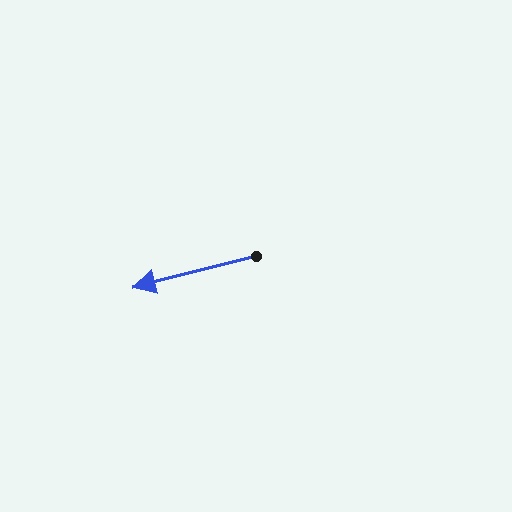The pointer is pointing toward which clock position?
Roughly 9 o'clock.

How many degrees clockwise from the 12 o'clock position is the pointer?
Approximately 256 degrees.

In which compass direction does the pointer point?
West.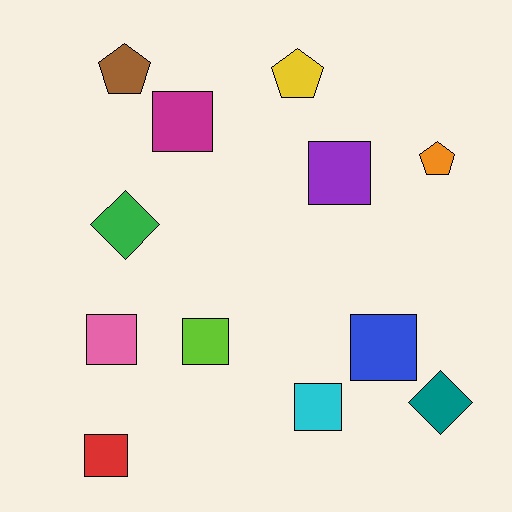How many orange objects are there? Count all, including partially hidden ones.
There is 1 orange object.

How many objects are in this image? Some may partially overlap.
There are 12 objects.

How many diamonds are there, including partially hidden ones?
There are 2 diamonds.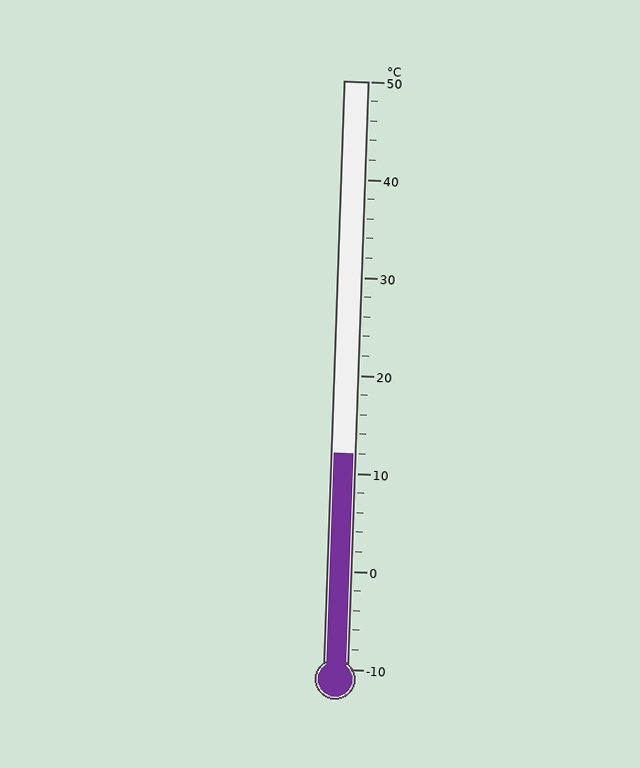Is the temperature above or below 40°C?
The temperature is below 40°C.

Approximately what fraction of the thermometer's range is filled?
The thermometer is filled to approximately 35% of its range.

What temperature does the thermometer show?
The thermometer shows approximately 12°C.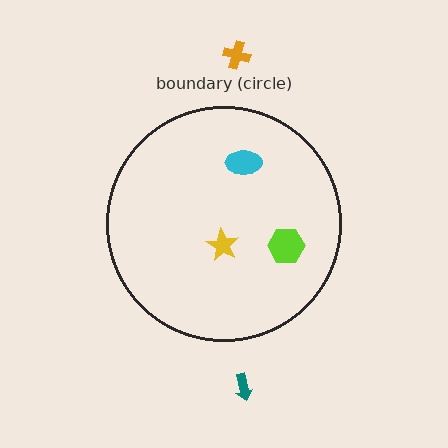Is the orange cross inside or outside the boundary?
Outside.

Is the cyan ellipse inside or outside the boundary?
Inside.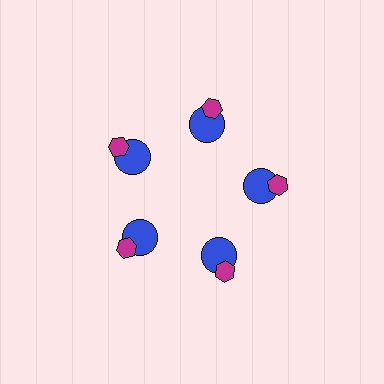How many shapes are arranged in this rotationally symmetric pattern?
There are 10 shapes, arranged in 5 groups of 2.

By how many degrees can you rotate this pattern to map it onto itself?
The pattern maps onto itself every 72 degrees of rotation.